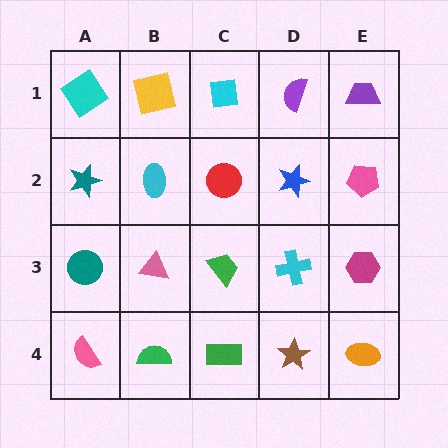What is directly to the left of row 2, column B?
A teal star.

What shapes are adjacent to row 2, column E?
A purple trapezoid (row 1, column E), a magenta hexagon (row 3, column E), a blue star (row 2, column D).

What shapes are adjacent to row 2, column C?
A cyan square (row 1, column C), a green trapezoid (row 3, column C), a cyan ellipse (row 2, column B), a blue star (row 2, column D).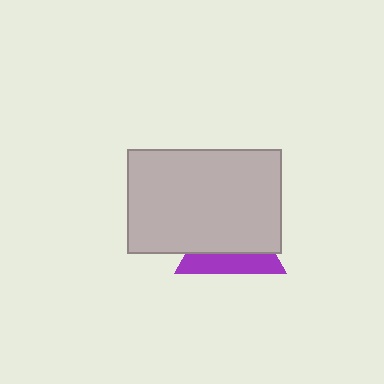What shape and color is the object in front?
The object in front is a light gray rectangle.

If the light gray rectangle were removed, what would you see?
You would see the complete purple triangle.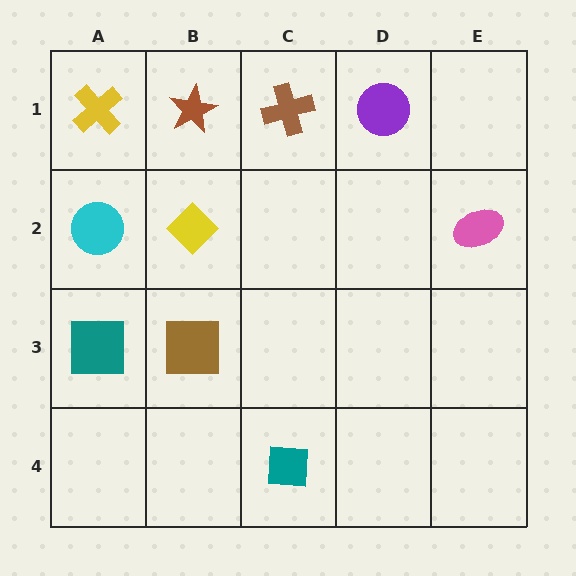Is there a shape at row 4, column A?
No, that cell is empty.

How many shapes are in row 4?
1 shape.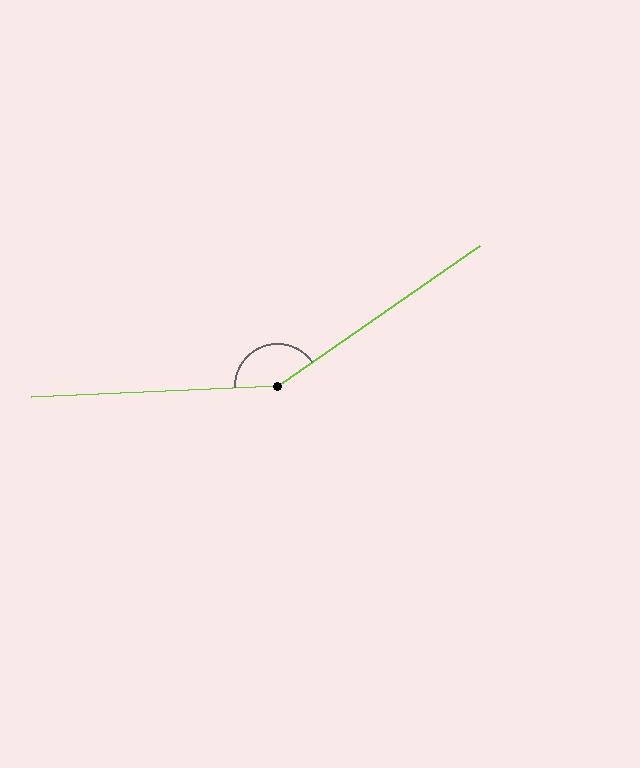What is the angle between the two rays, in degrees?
Approximately 148 degrees.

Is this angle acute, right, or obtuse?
It is obtuse.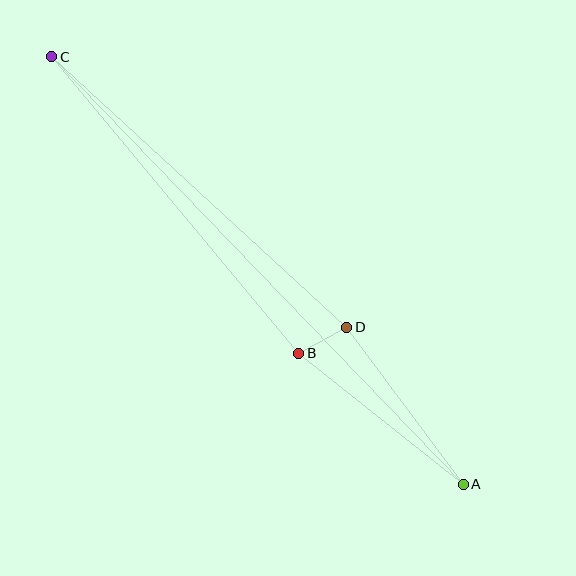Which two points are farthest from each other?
Points A and C are farthest from each other.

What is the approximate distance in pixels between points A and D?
The distance between A and D is approximately 195 pixels.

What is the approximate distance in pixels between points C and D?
The distance between C and D is approximately 401 pixels.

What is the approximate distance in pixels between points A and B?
The distance between A and B is approximately 211 pixels.